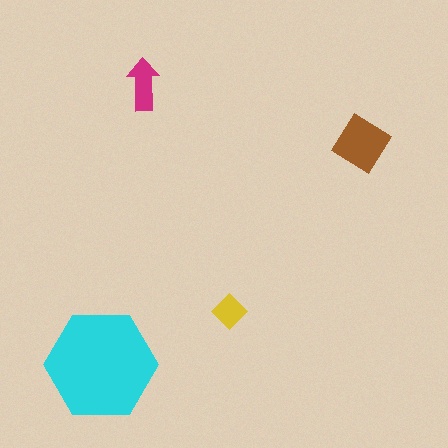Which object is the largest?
The cyan hexagon.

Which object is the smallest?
The yellow diamond.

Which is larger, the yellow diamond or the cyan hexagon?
The cyan hexagon.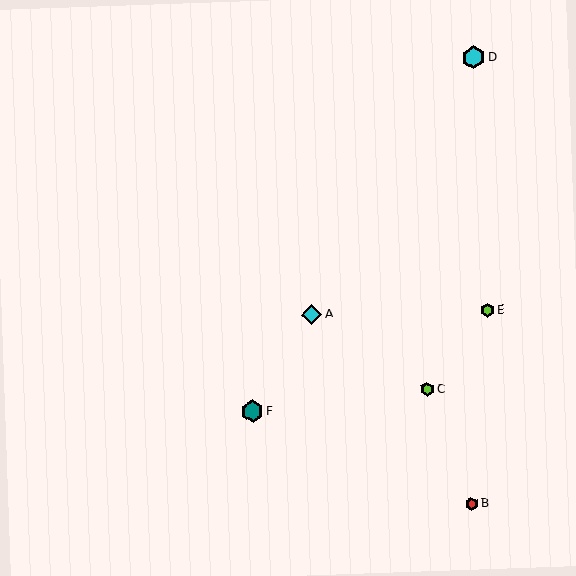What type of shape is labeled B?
Shape B is a red hexagon.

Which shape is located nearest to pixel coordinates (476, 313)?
The lime hexagon (labeled E) at (487, 310) is nearest to that location.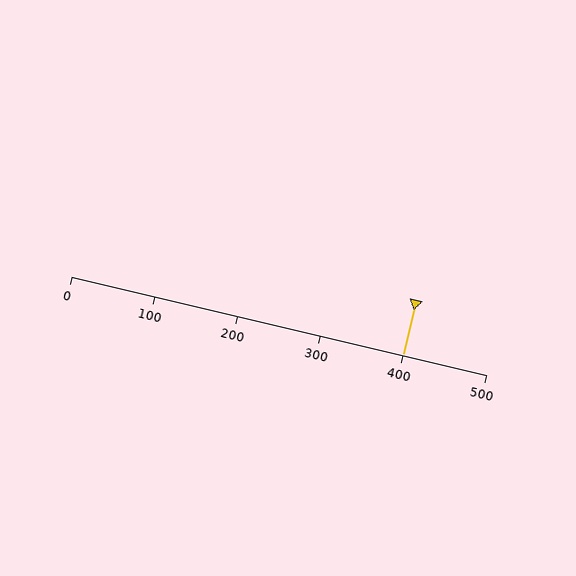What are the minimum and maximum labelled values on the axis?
The axis runs from 0 to 500.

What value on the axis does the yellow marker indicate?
The marker indicates approximately 400.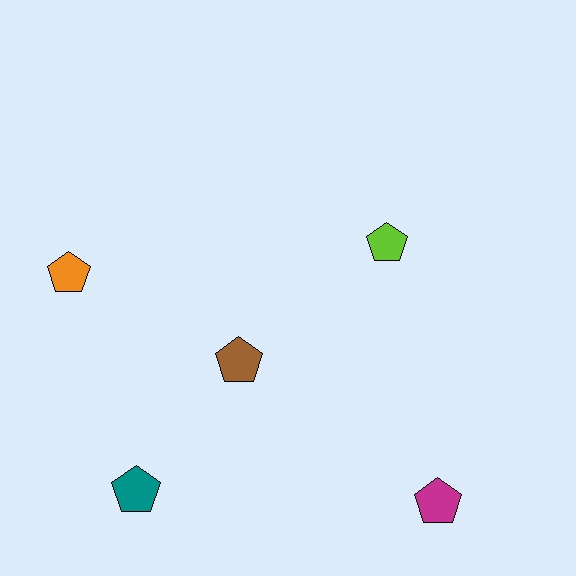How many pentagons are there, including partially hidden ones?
There are 5 pentagons.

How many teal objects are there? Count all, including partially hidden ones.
There is 1 teal object.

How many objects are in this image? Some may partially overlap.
There are 5 objects.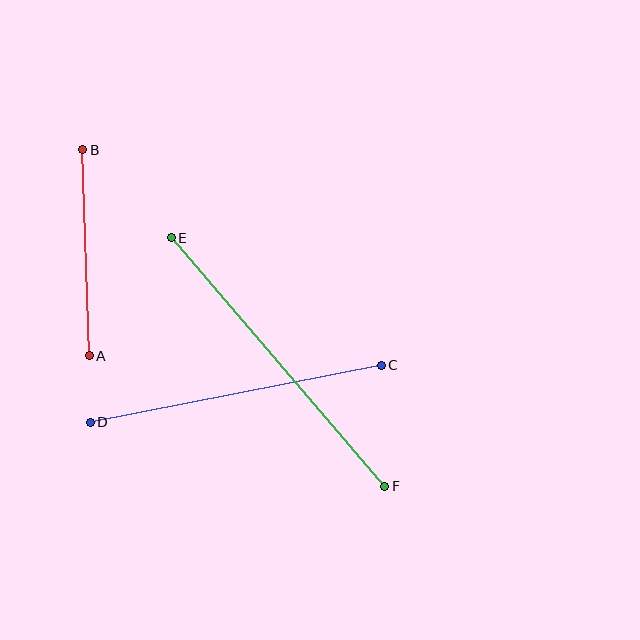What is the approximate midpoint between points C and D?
The midpoint is at approximately (236, 394) pixels.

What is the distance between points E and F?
The distance is approximately 328 pixels.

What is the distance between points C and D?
The distance is approximately 297 pixels.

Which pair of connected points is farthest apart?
Points E and F are farthest apart.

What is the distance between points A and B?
The distance is approximately 206 pixels.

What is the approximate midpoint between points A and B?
The midpoint is at approximately (86, 253) pixels.